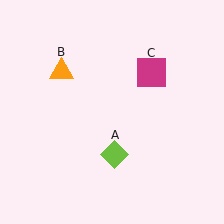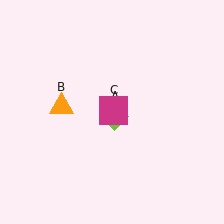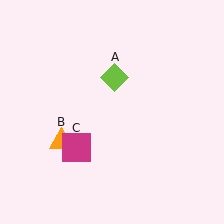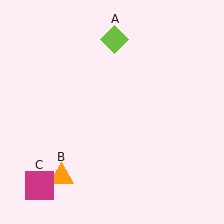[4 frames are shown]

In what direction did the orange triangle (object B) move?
The orange triangle (object B) moved down.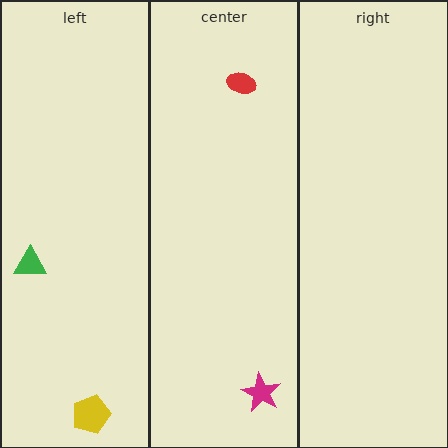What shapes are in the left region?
The yellow pentagon, the green triangle.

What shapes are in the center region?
The magenta star, the red ellipse.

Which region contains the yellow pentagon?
The left region.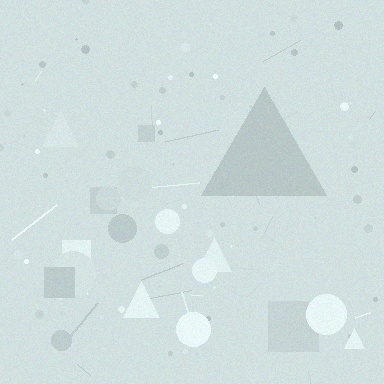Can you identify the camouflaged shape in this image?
The camouflaged shape is a triangle.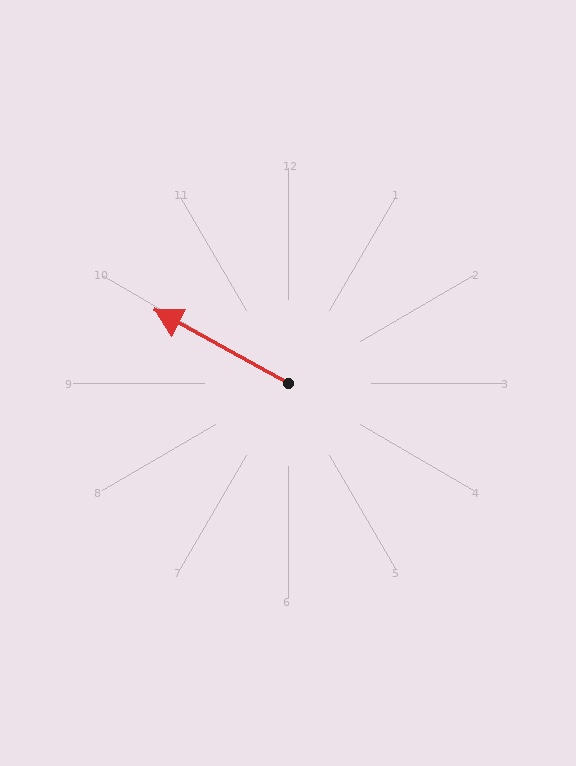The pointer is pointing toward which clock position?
Roughly 10 o'clock.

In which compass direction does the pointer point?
Northwest.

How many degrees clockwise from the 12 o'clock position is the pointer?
Approximately 299 degrees.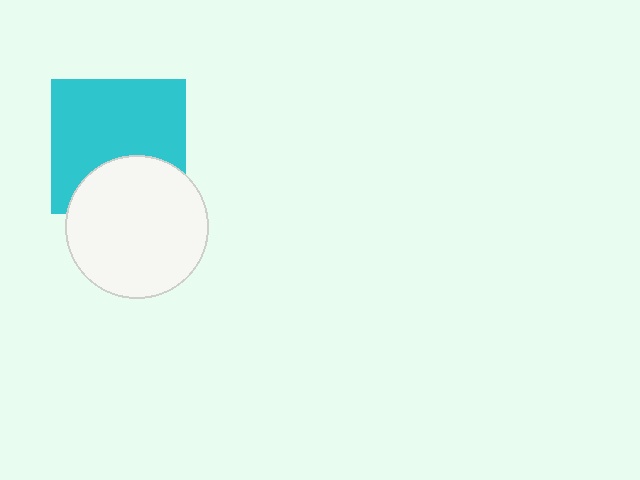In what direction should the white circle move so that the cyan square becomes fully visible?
The white circle should move down. That is the shortest direction to clear the overlap and leave the cyan square fully visible.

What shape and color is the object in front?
The object in front is a white circle.